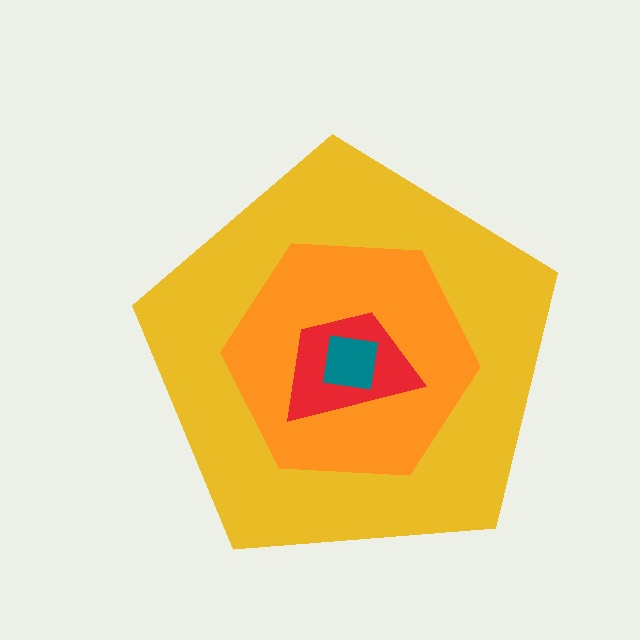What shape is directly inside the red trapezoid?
The teal square.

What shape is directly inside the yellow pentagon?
The orange hexagon.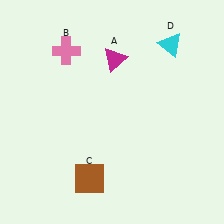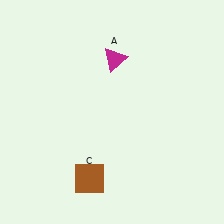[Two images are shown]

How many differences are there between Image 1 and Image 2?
There are 2 differences between the two images.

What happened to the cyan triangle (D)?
The cyan triangle (D) was removed in Image 2. It was in the top-right area of Image 1.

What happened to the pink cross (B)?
The pink cross (B) was removed in Image 2. It was in the top-left area of Image 1.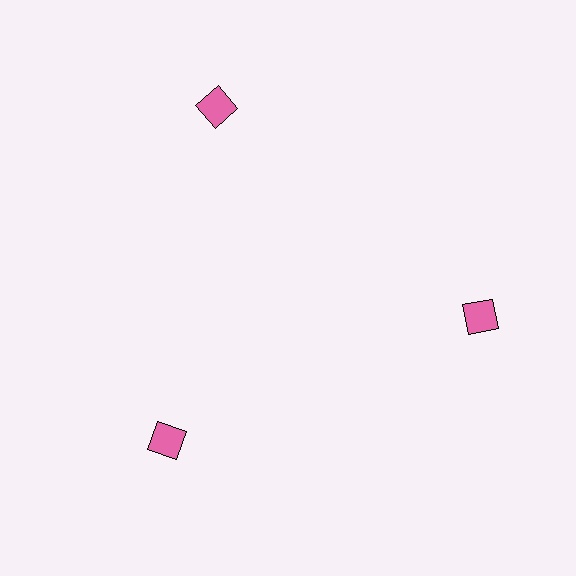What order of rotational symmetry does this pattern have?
This pattern has 3-fold rotational symmetry.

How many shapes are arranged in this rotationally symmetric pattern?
There are 3 shapes, arranged in 3 groups of 1.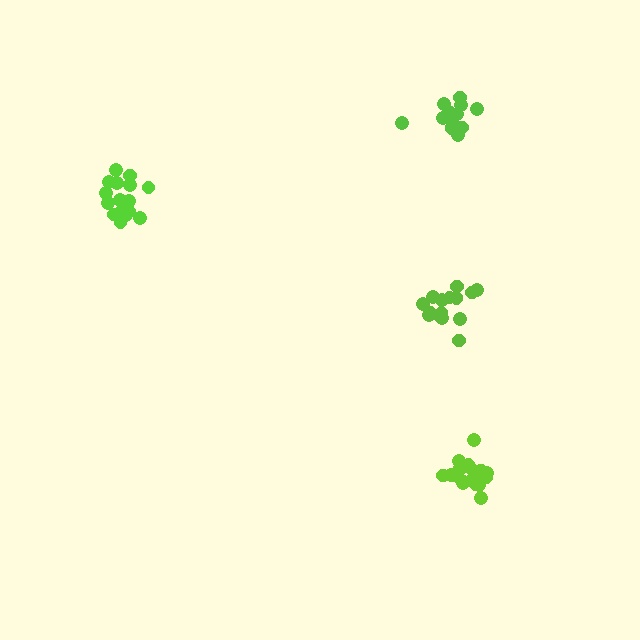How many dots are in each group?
Group 1: 14 dots, Group 2: 15 dots, Group 3: 19 dots, Group 4: 18 dots (66 total).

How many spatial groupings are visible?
There are 4 spatial groupings.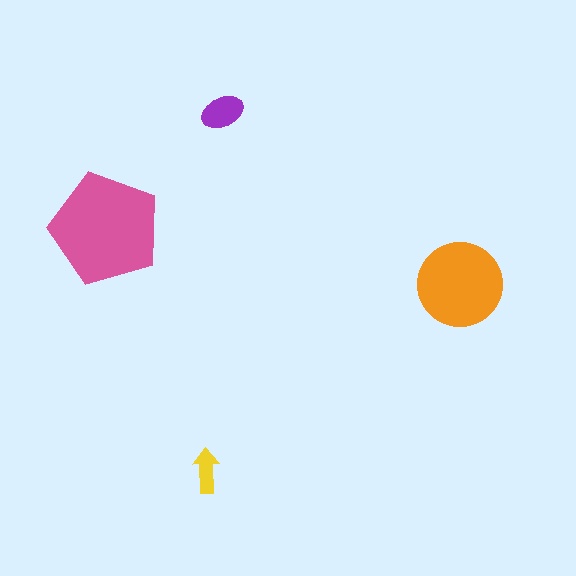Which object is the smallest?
The yellow arrow.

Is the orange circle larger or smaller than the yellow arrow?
Larger.